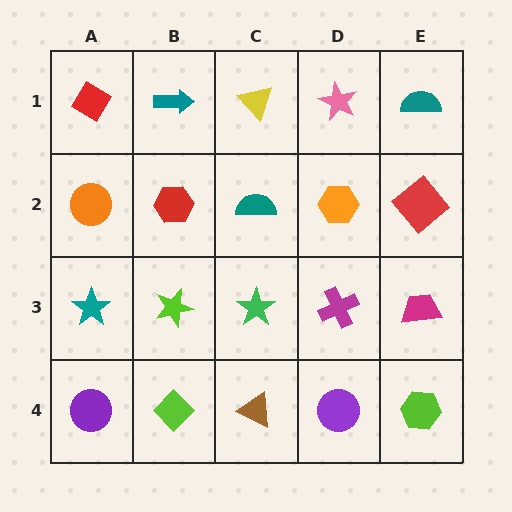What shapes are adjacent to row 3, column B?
A red hexagon (row 2, column B), a lime diamond (row 4, column B), a teal star (row 3, column A), a green star (row 3, column C).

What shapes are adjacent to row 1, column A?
An orange circle (row 2, column A), a teal arrow (row 1, column B).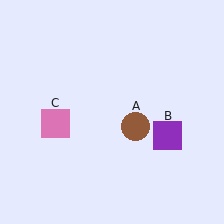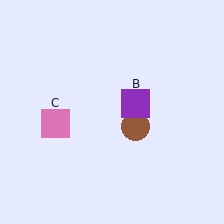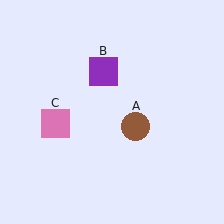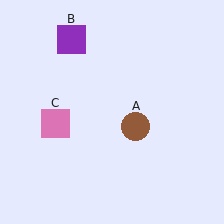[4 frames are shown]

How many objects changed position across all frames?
1 object changed position: purple square (object B).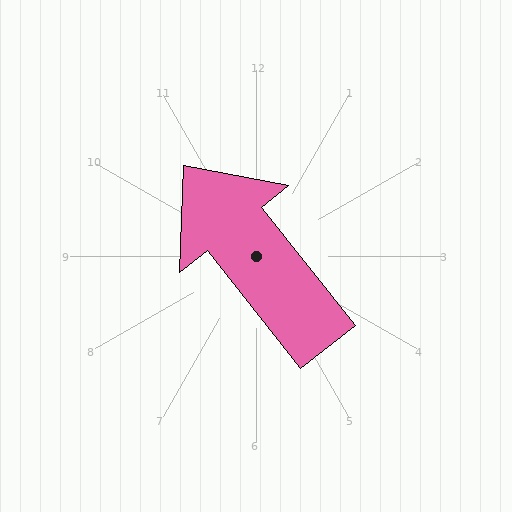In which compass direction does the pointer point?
Northwest.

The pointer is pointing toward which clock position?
Roughly 11 o'clock.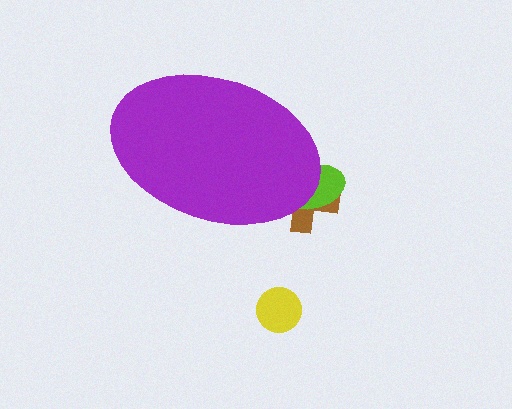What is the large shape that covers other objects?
A purple ellipse.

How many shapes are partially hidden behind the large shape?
2 shapes are partially hidden.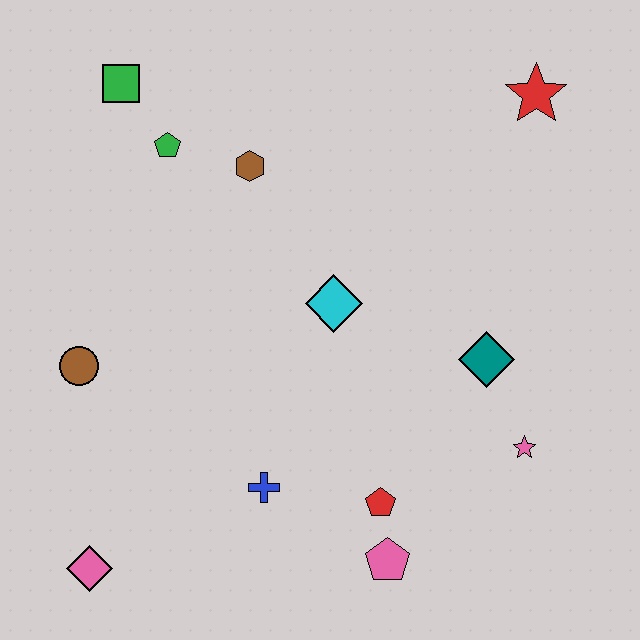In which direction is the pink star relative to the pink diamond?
The pink star is to the right of the pink diamond.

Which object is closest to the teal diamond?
The pink star is closest to the teal diamond.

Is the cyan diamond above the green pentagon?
No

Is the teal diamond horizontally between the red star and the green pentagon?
Yes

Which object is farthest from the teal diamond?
The green square is farthest from the teal diamond.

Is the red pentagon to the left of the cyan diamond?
No